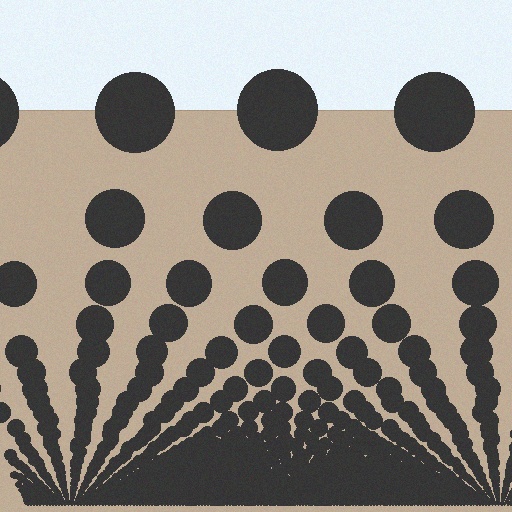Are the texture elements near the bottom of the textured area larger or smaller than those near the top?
Smaller. The gradient is inverted — elements near the bottom are smaller and denser.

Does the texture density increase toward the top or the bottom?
Density increases toward the bottom.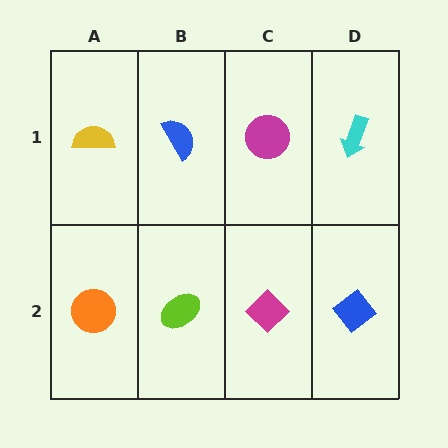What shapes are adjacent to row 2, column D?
A cyan arrow (row 1, column D), a magenta diamond (row 2, column C).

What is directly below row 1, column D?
A blue diamond.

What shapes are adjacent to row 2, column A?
A yellow semicircle (row 1, column A), a lime ellipse (row 2, column B).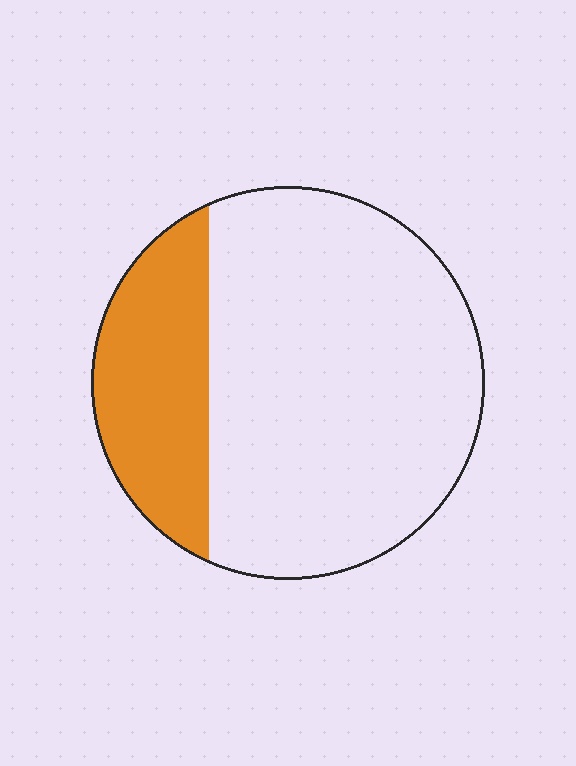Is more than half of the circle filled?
No.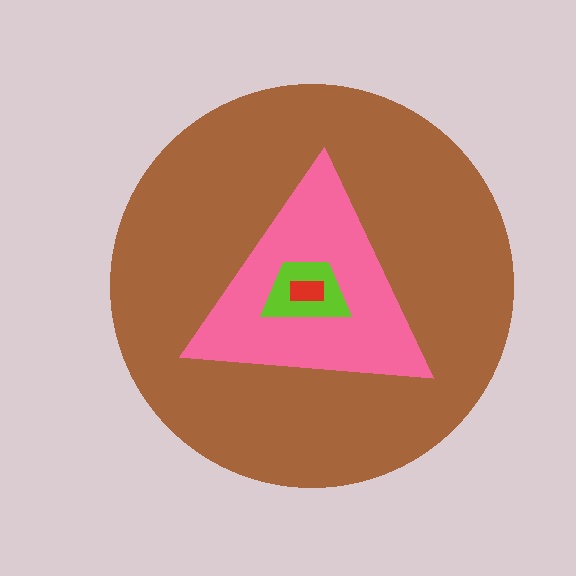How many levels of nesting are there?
4.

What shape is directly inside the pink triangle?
The lime trapezoid.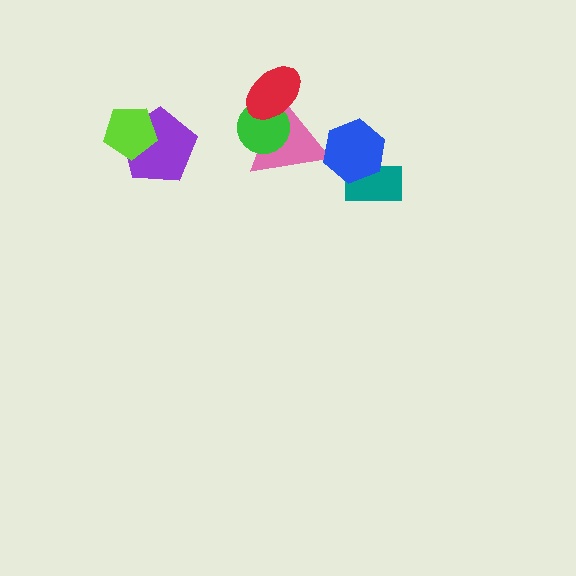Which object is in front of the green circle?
The red ellipse is in front of the green circle.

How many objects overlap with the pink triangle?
3 objects overlap with the pink triangle.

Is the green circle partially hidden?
Yes, it is partially covered by another shape.